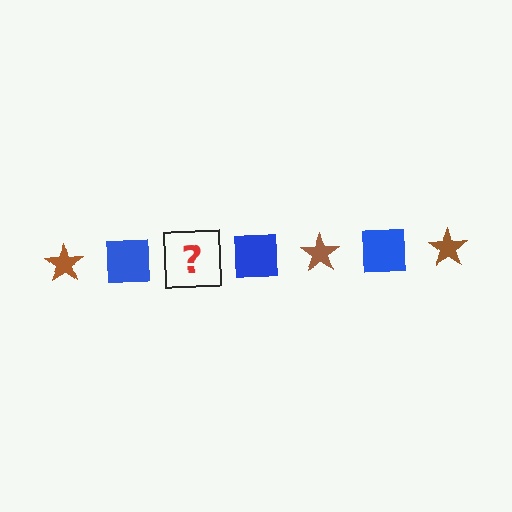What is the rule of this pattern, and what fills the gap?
The rule is that the pattern alternates between brown star and blue square. The gap should be filled with a brown star.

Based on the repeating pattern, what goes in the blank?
The blank should be a brown star.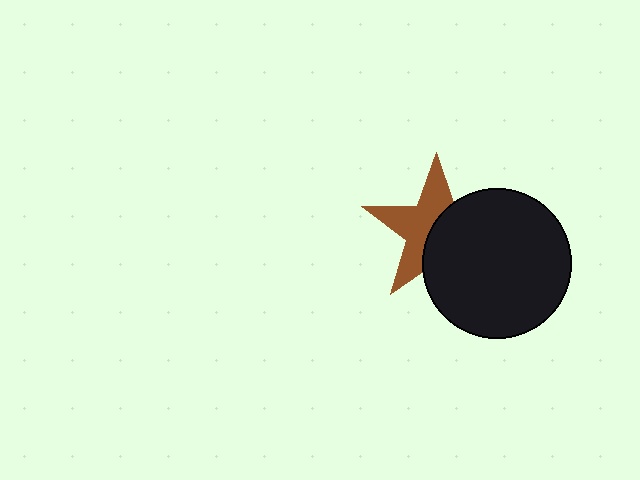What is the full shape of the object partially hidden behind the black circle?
The partially hidden object is a brown star.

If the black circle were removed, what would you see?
You would see the complete brown star.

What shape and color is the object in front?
The object in front is a black circle.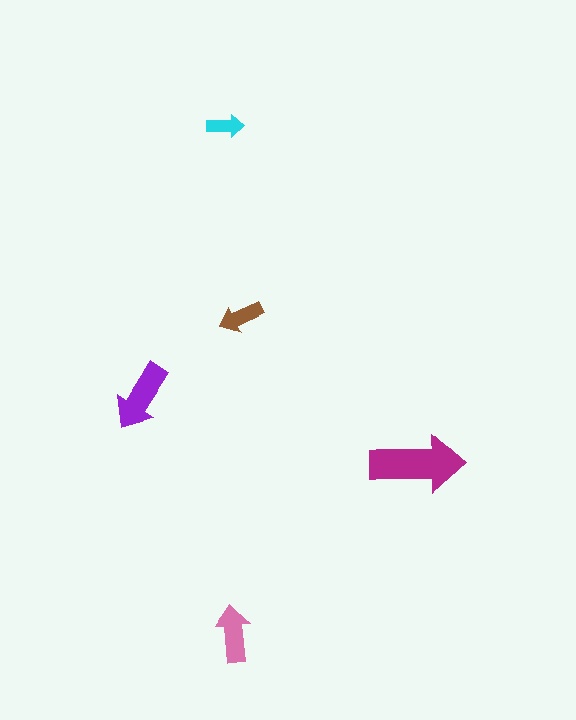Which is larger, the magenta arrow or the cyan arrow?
The magenta one.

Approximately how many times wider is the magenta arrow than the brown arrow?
About 2 times wider.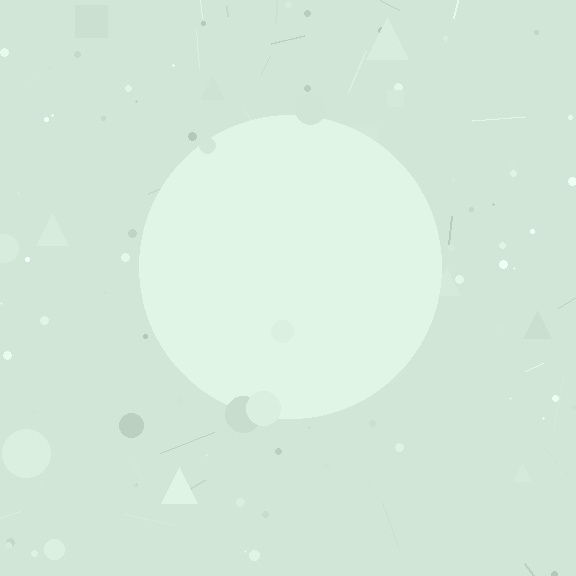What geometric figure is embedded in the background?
A circle is embedded in the background.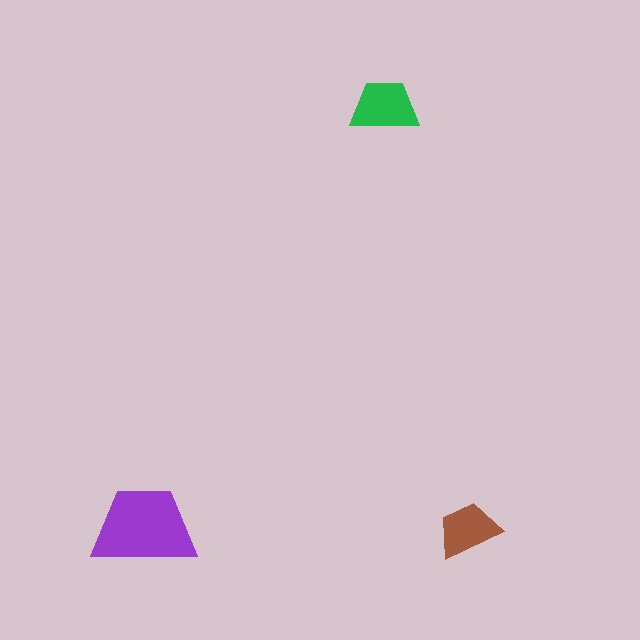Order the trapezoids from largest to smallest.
the purple one, the green one, the brown one.